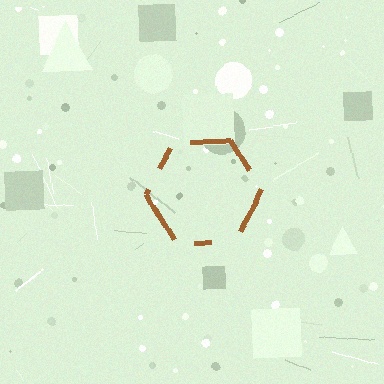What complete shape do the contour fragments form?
The contour fragments form a hexagon.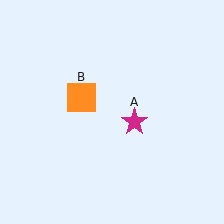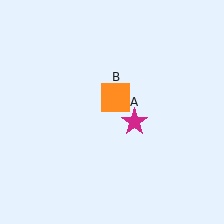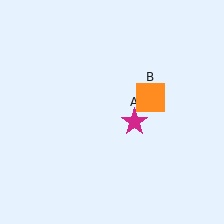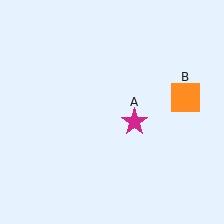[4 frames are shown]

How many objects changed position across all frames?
1 object changed position: orange square (object B).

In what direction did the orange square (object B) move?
The orange square (object B) moved right.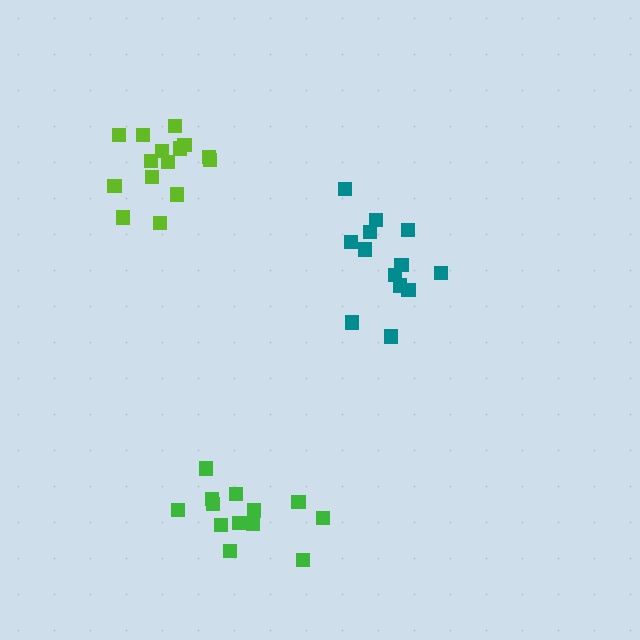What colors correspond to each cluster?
The clusters are colored: green, teal, lime.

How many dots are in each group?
Group 1: 13 dots, Group 2: 13 dots, Group 3: 15 dots (41 total).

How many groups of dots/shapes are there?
There are 3 groups.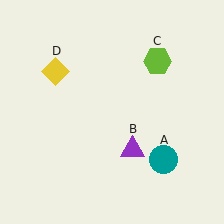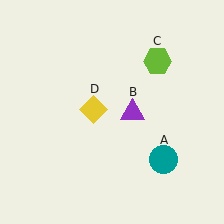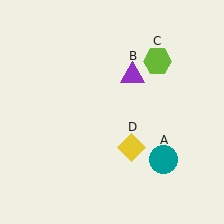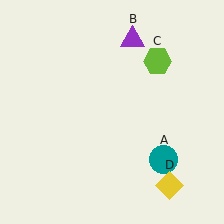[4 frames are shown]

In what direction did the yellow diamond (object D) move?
The yellow diamond (object D) moved down and to the right.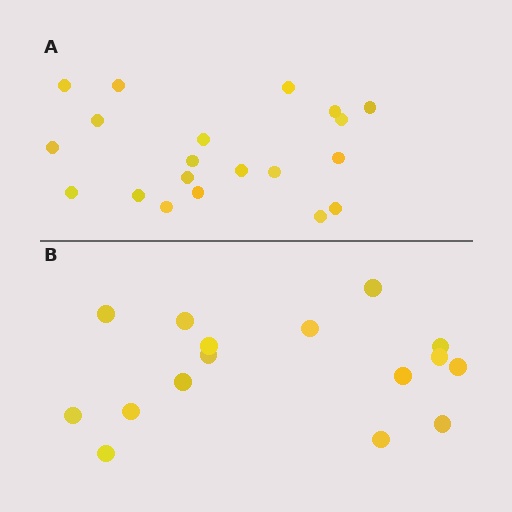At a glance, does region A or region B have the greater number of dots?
Region A (the top region) has more dots.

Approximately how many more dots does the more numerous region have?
Region A has about 4 more dots than region B.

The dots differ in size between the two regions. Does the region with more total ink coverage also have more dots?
No. Region B has more total ink coverage because its dots are larger, but region A actually contains more individual dots. Total area can be misleading — the number of items is what matters here.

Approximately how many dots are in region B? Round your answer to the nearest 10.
About 20 dots. (The exact count is 16, which rounds to 20.)